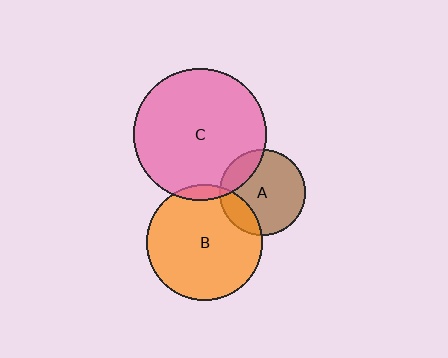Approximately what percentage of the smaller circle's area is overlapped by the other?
Approximately 5%.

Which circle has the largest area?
Circle C (pink).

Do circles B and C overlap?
Yes.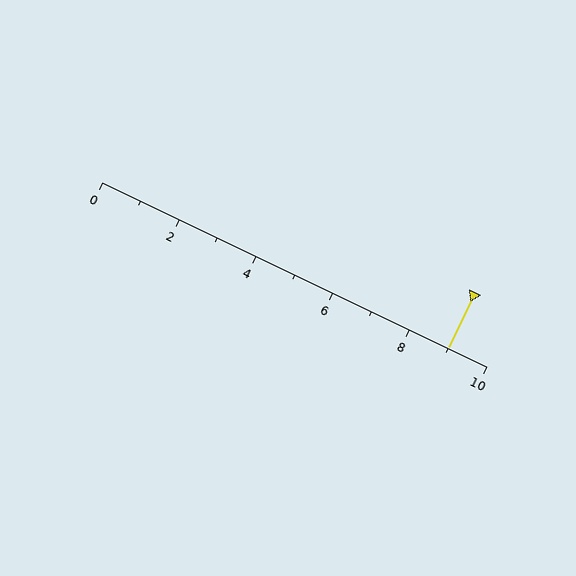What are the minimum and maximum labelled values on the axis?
The axis runs from 0 to 10.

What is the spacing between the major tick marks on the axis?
The major ticks are spaced 2 apart.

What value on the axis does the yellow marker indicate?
The marker indicates approximately 9.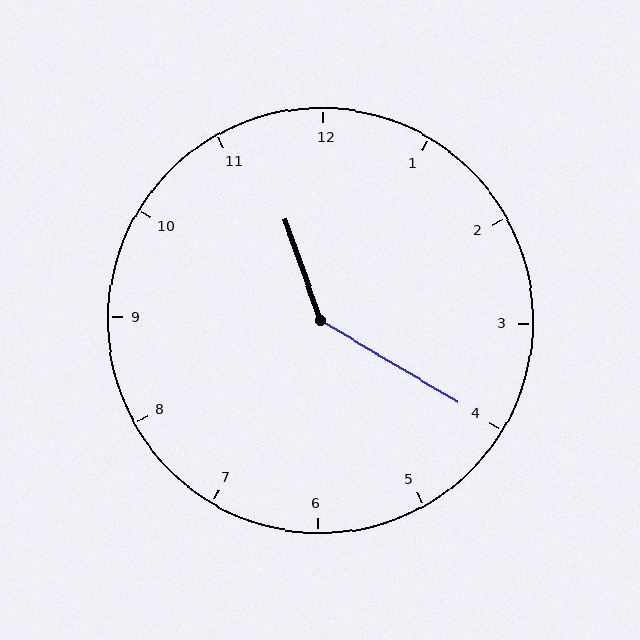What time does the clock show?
11:20.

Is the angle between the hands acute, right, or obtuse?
It is obtuse.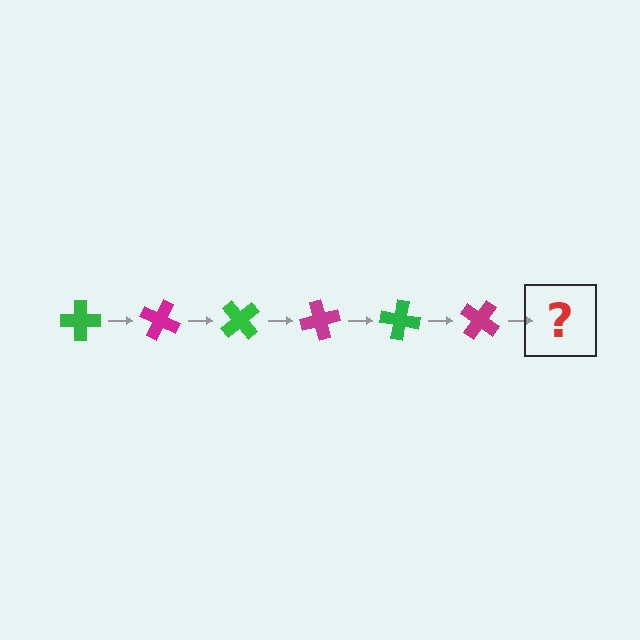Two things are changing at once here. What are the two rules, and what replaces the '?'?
The two rules are that it rotates 25 degrees each step and the color cycles through green and magenta. The '?' should be a green cross, rotated 150 degrees from the start.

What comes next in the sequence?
The next element should be a green cross, rotated 150 degrees from the start.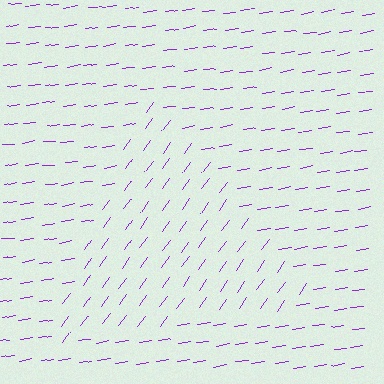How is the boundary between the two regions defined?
The boundary is defined purely by a change in line orientation (approximately 45 degrees difference). All lines are the same color and thickness.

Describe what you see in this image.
The image is filled with small purple line segments. A triangle region in the image has lines oriented differently from the surrounding lines, creating a visible texture boundary.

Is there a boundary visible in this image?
Yes, there is a texture boundary formed by a change in line orientation.